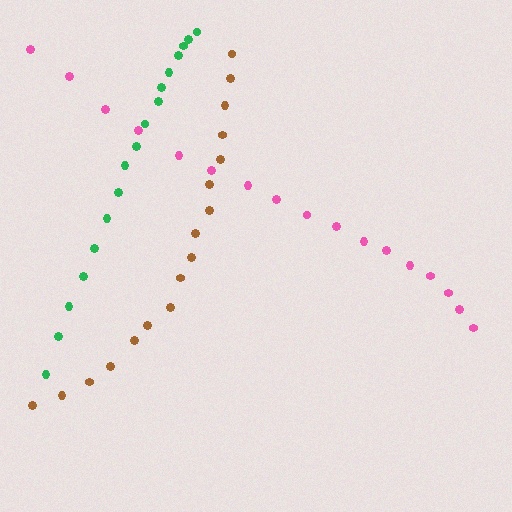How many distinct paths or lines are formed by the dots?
There are 3 distinct paths.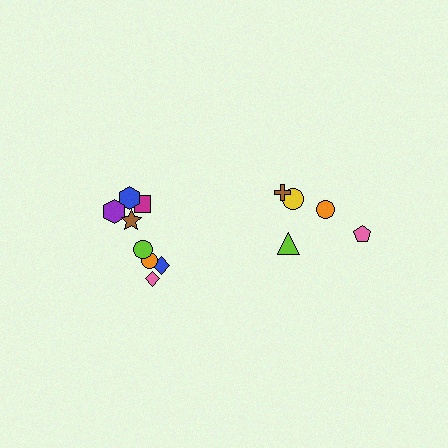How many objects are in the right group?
There are 5 objects.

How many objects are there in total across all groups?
There are 13 objects.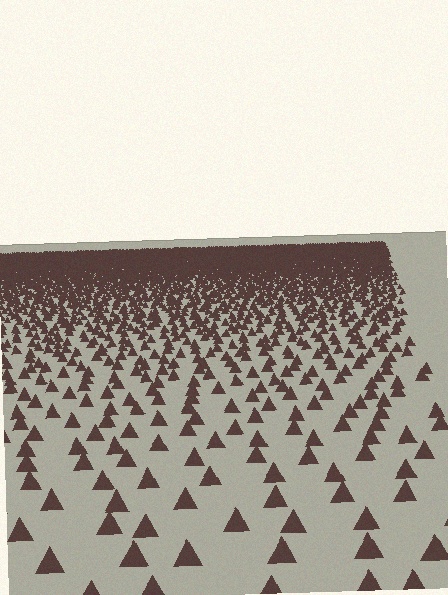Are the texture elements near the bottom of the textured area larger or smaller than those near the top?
Larger. Near the bottom, elements are closer to the viewer and appear at a bigger on-screen size.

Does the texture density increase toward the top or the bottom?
Density increases toward the top.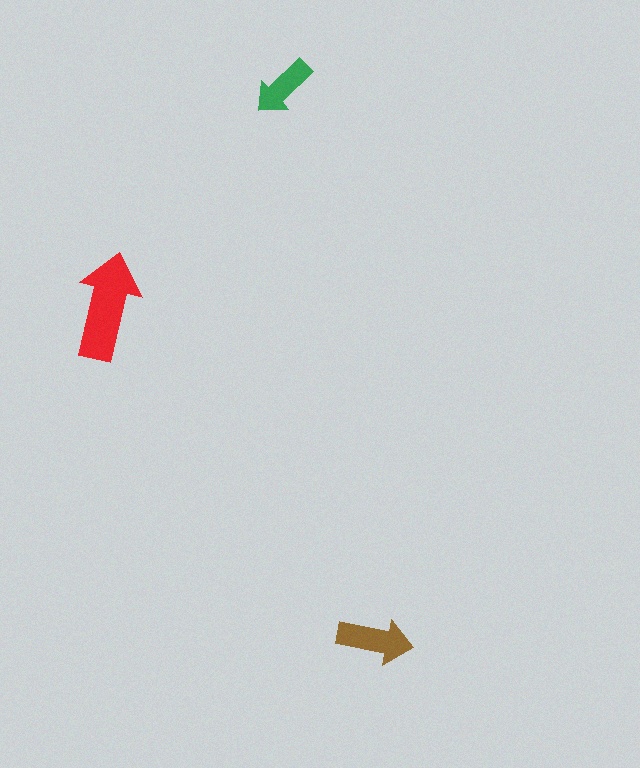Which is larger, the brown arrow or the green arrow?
The brown one.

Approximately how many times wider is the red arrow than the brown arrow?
About 1.5 times wider.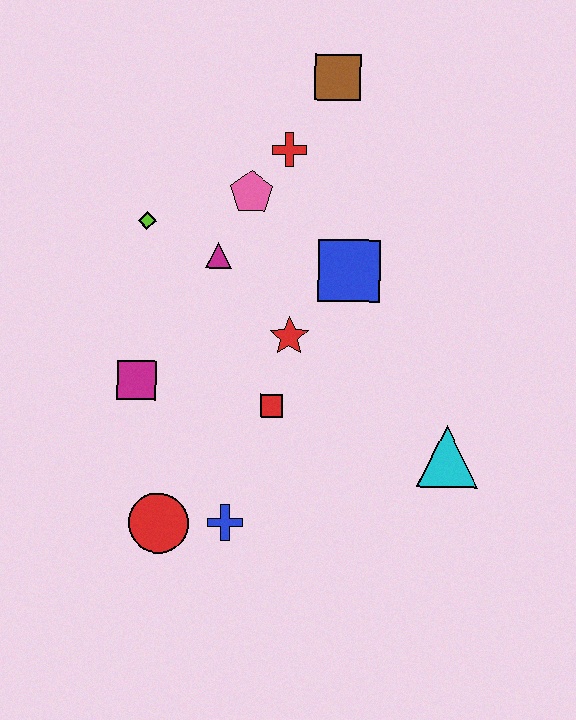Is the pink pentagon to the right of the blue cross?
Yes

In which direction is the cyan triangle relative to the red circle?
The cyan triangle is to the right of the red circle.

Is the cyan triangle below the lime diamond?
Yes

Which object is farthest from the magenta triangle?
The cyan triangle is farthest from the magenta triangle.